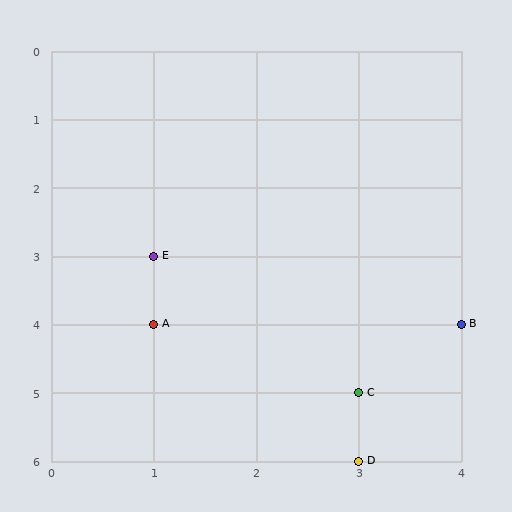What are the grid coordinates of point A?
Point A is at grid coordinates (1, 4).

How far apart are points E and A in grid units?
Points E and A are 1 row apart.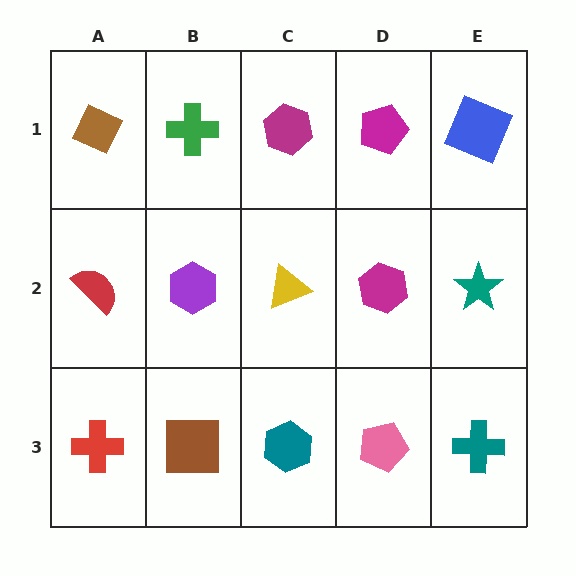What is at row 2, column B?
A purple hexagon.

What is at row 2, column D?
A magenta hexagon.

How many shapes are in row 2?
5 shapes.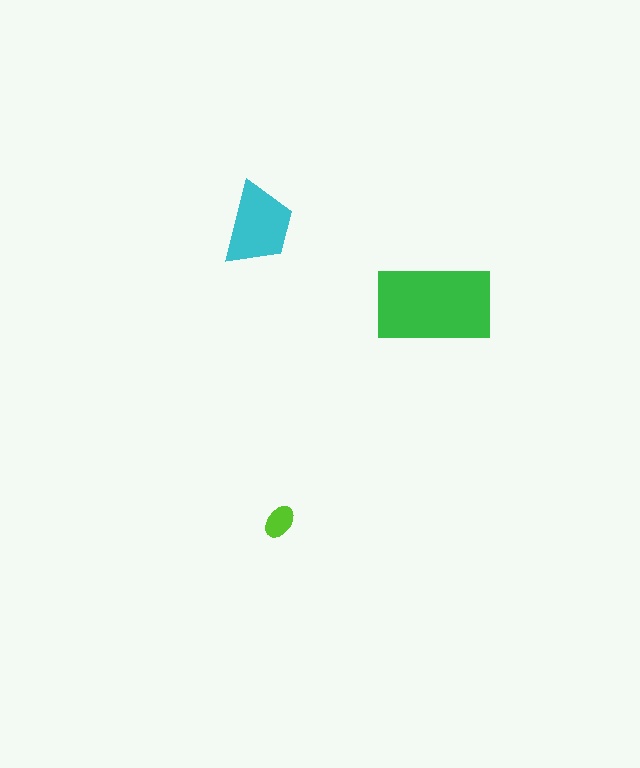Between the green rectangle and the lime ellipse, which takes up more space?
The green rectangle.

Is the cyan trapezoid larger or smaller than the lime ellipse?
Larger.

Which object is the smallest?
The lime ellipse.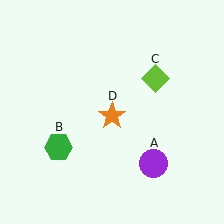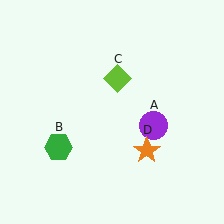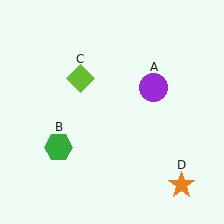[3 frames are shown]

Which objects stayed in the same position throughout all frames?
Green hexagon (object B) remained stationary.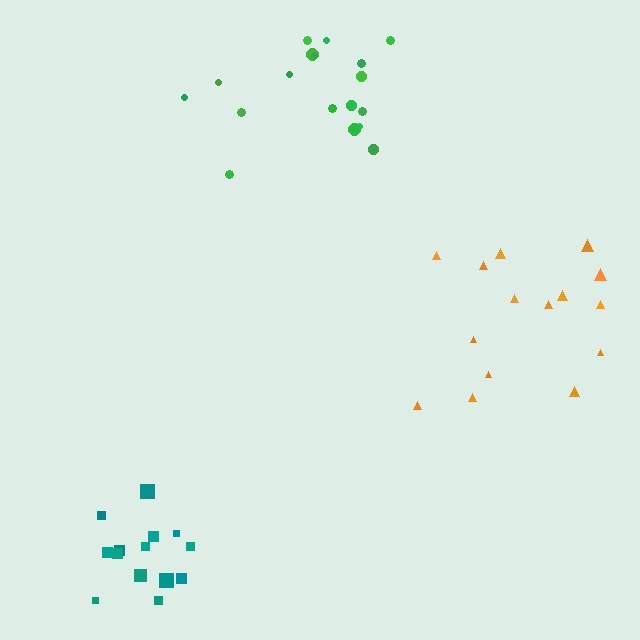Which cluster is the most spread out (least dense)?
Orange.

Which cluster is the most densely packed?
Teal.